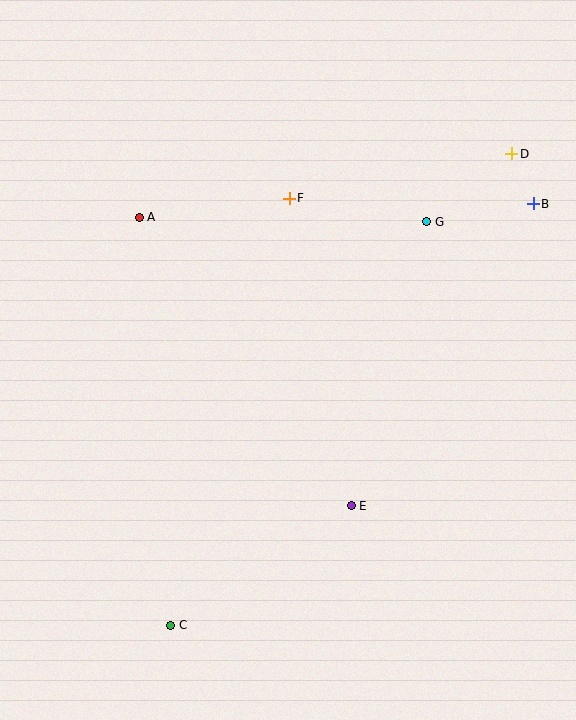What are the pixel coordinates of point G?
Point G is at (427, 222).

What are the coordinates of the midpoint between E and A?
The midpoint between E and A is at (245, 361).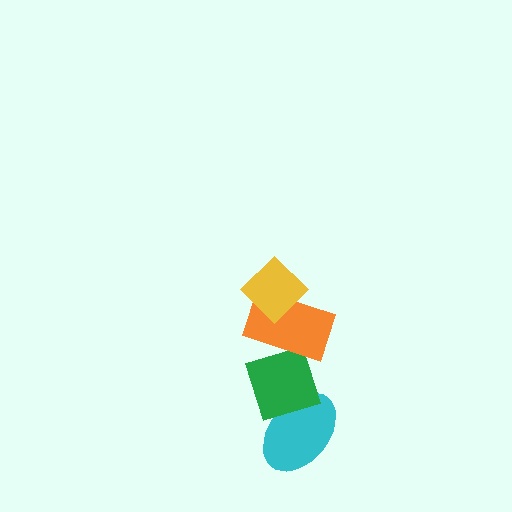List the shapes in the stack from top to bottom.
From top to bottom: the yellow diamond, the orange rectangle, the green diamond, the cyan ellipse.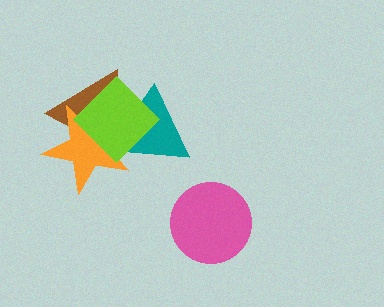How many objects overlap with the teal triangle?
3 objects overlap with the teal triangle.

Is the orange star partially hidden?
Yes, it is partially covered by another shape.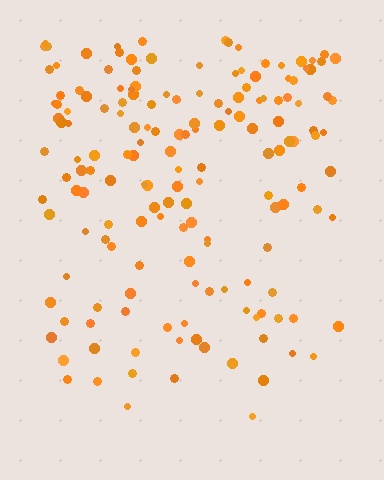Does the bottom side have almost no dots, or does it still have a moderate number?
Still a moderate number, just noticeably fewer than the top.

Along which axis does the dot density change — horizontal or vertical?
Vertical.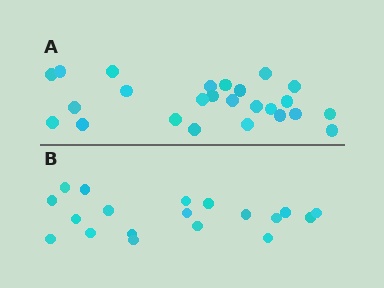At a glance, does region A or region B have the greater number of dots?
Region A (the top region) has more dots.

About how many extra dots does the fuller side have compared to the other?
Region A has about 6 more dots than region B.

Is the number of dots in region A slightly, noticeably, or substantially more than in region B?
Region A has noticeably more, but not dramatically so. The ratio is roughly 1.3 to 1.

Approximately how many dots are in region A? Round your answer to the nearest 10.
About 20 dots. (The exact count is 25, which rounds to 20.)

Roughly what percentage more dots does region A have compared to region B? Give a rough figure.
About 30% more.